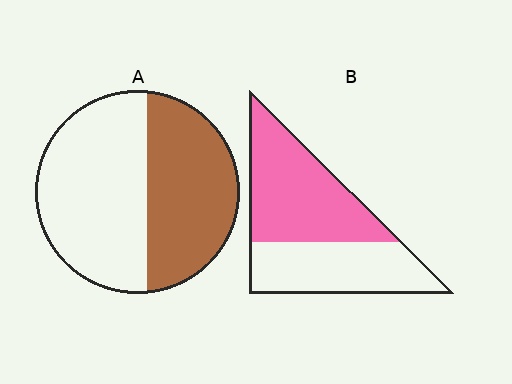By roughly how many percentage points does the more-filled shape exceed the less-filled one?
By roughly 10 percentage points (B over A).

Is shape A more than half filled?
No.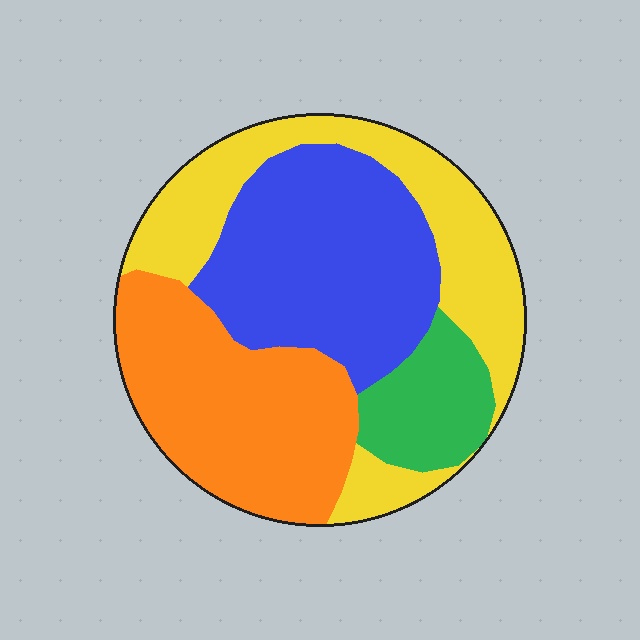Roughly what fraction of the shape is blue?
Blue covers roughly 30% of the shape.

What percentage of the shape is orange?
Orange takes up about one third (1/3) of the shape.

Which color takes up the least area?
Green, at roughly 10%.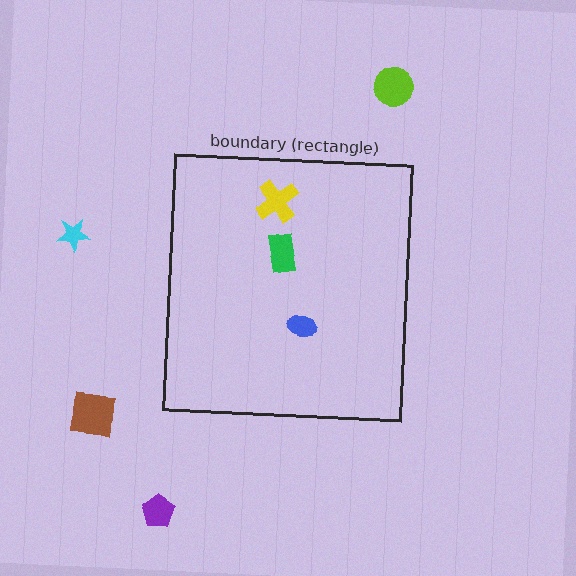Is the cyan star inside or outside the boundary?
Outside.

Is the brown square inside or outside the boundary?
Outside.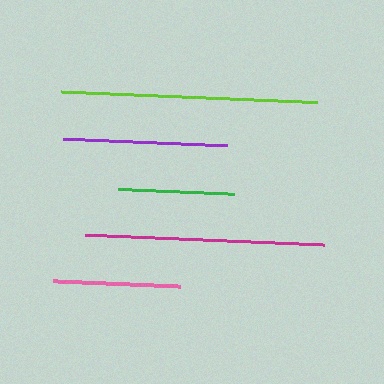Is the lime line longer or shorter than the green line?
The lime line is longer than the green line.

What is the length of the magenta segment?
The magenta segment is approximately 239 pixels long.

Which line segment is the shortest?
The green line is the shortest at approximately 116 pixels.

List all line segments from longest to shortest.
From longest to shortest: lime, magenta, purple, pink, green.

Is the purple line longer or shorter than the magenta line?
The magenta line is longer than the purple line.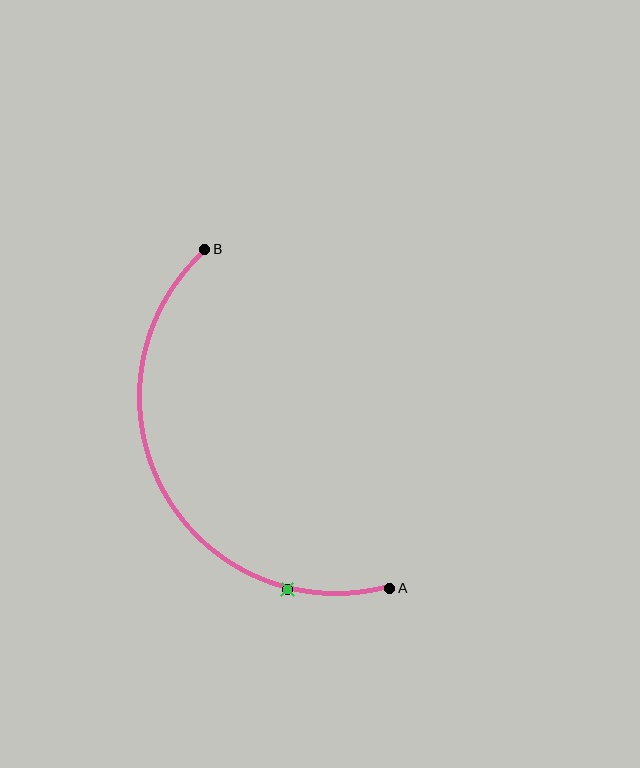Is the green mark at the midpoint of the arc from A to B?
No. The green mark lies on the arc but is closer to endpoint A. The arc midpoint would be at the point on the curve equidistant along the arc from both A and B.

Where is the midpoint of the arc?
The arc midpoint is the point on the curve farthest from the straight line joining A and B. It sits to the left of that line.